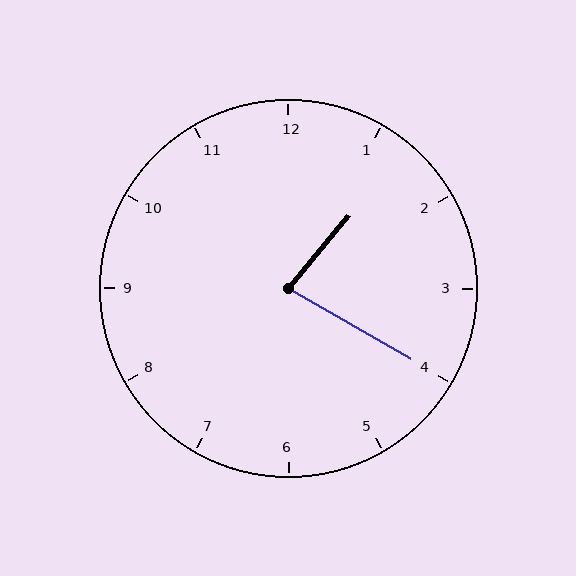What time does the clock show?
1:20.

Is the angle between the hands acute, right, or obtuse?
It is acute.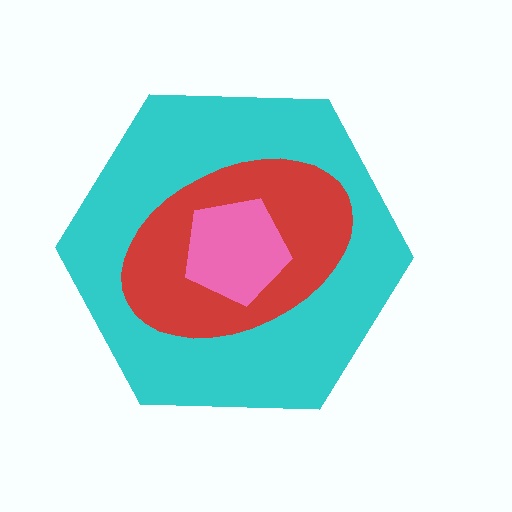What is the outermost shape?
The cyan hexagon.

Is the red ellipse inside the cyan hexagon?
Yes.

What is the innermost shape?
The pink pentagon.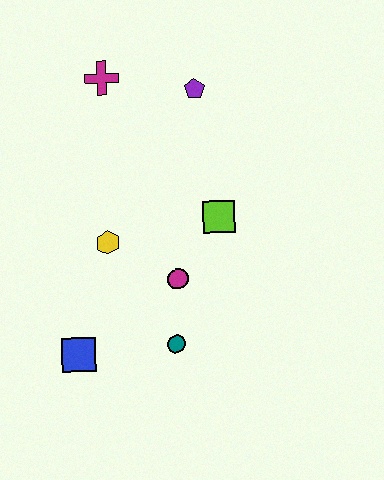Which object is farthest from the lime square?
The blue square is farthest from the lime square.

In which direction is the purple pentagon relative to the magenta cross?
The purple pentagon is to the right of the magenta cross.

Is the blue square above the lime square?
No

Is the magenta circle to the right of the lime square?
No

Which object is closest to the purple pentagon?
The magenta cross is closest to the purple pentagon.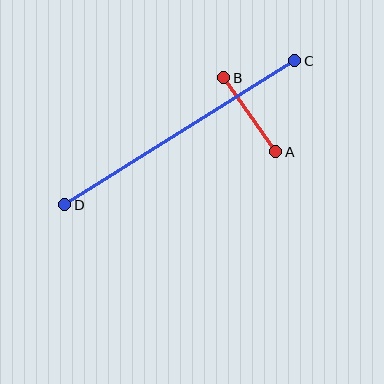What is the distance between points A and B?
The distance is approximately 91 pixels.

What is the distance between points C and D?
The distance is approximately 272 pixels.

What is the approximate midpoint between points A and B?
The midpoint is at approximately (250, 115) pixels.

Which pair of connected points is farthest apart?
Points C and D are farthest apart.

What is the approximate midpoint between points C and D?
The midpoint is at approximately (180, 133) pixels.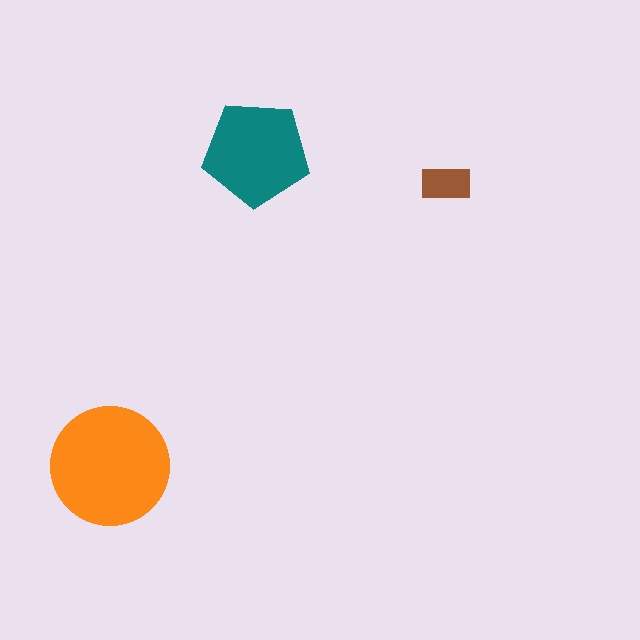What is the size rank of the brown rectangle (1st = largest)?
3rd.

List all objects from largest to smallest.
The orange circle, the teal pentagon, the brown rectangle.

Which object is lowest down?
The orange circle is bottommost.